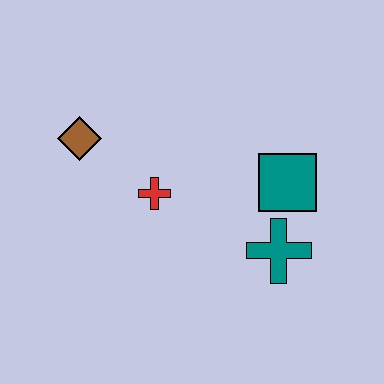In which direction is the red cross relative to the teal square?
The red cross is to the left of the teal square.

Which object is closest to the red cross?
The brown diamond is closest to the red cross.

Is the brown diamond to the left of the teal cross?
Yes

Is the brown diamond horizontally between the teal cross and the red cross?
No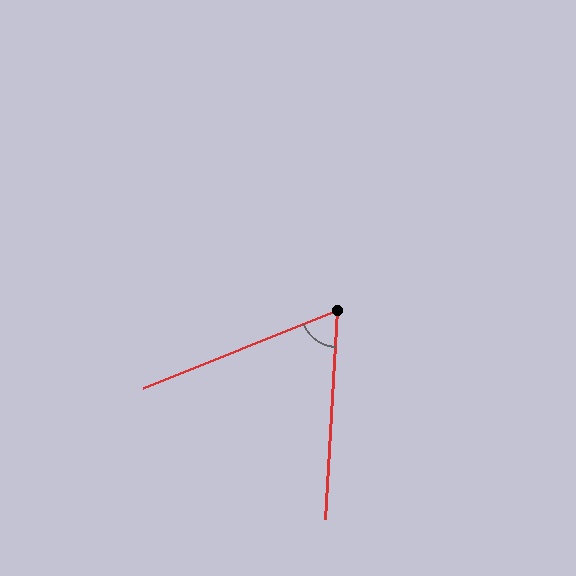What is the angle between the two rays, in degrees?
Approximately 65 degrees.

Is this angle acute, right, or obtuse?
It is acute.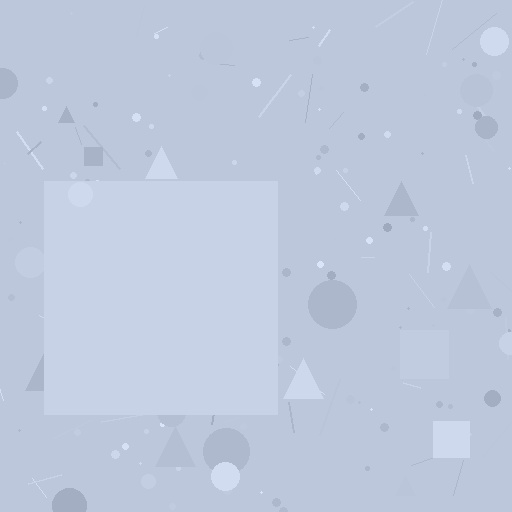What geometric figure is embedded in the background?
A square is embedded in the background.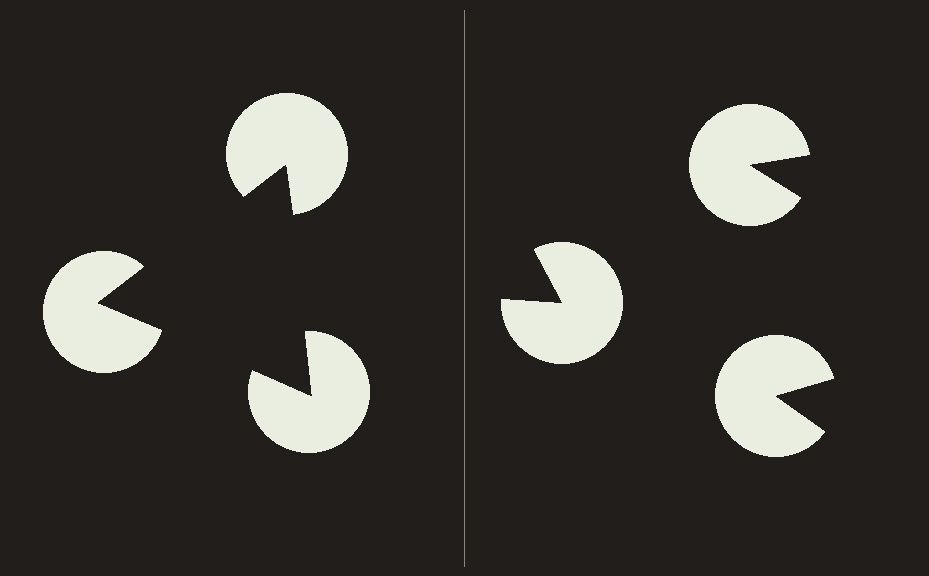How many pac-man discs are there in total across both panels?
6 — 3 on each side.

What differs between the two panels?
The pac-man discs are positioned identically on both sides; only the wedge orientations differ. On the left they align to a triangle; on the right they are misaligned.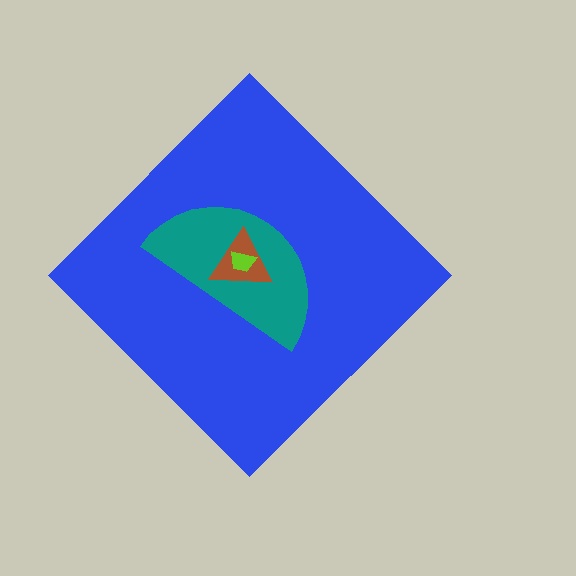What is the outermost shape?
The blue diamond.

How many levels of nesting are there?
4.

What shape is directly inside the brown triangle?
The lime trapezoid.